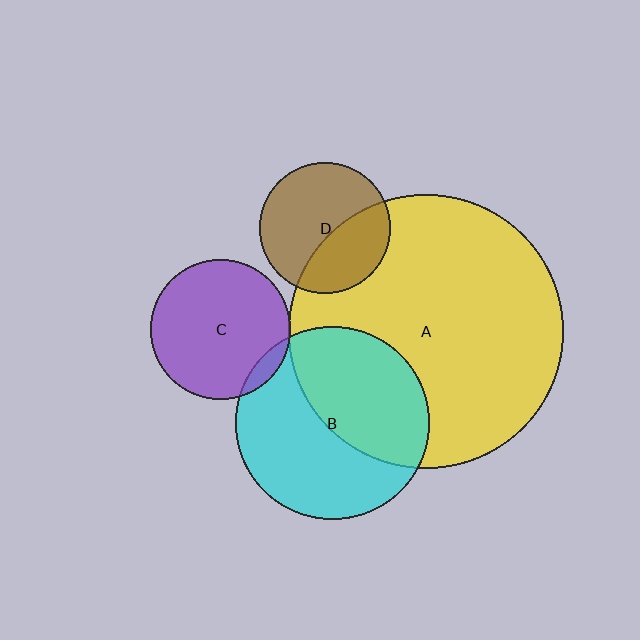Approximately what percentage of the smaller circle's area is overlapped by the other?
Approximately 40%.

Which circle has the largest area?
Circle A (yellow).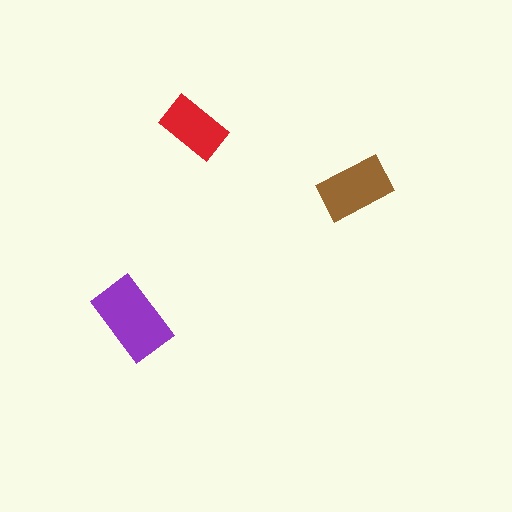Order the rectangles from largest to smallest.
the purple one, the brown one, the red one.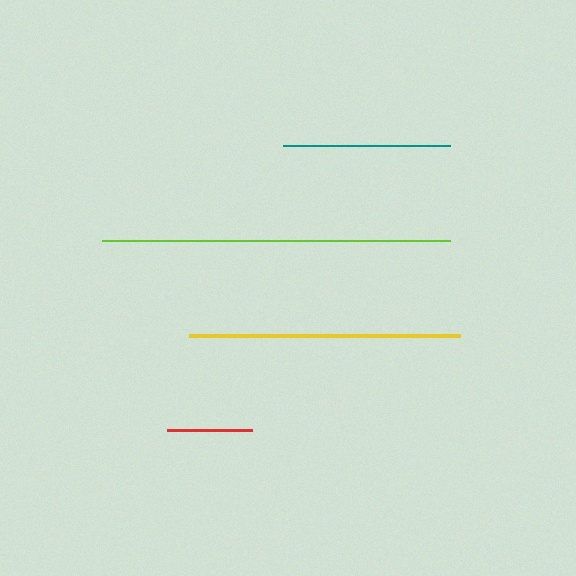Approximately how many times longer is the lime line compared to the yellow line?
The lime line is approximately 1.3 times the length of the yellow line.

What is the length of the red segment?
The red segment is approximately 85 pixels long.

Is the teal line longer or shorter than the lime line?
The lime line is longer than the teal line.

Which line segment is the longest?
The lime line is the longest at approximately 347 pixels.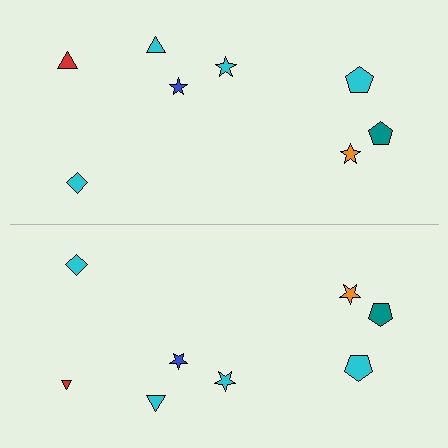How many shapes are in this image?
There are 16 shapes in this image.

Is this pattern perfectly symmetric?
No, the pattern is not perfectly symmetric. The red triangle on the bottom side has a different size than its mirror counterpart.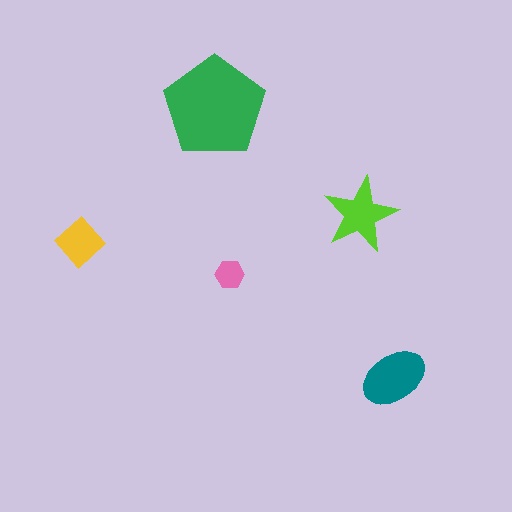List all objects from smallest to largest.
The pink hexagon, the yellow diamond, the lime star, the teal ellipse, the green pentagon.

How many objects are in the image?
There are 5 objects in the image.